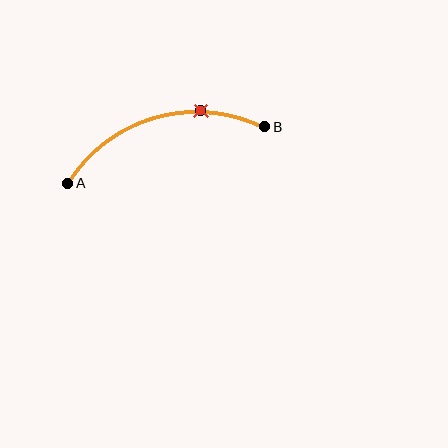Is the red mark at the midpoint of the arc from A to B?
No. The red mark lies on the arc but is closer to endpoint B. The arc midpoint would be at the point on the curve equidistant along the arc from both A and B.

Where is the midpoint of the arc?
The arc midpoint is the point on the curve farthest from the straight line joining A and B. It sits above that line.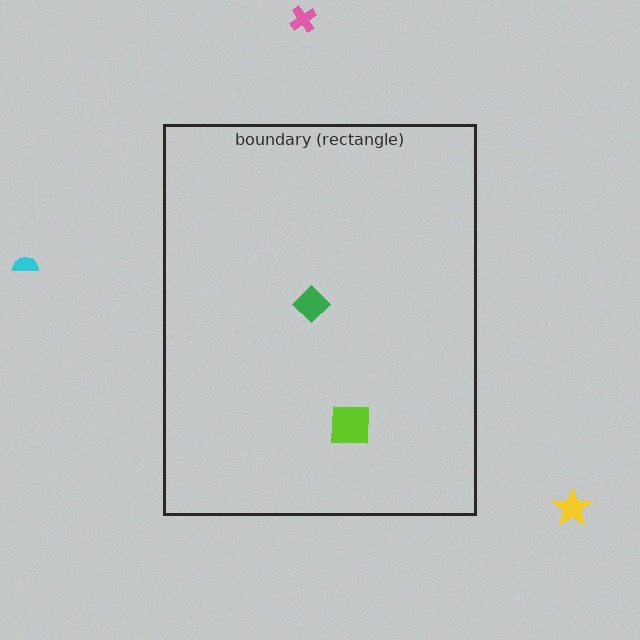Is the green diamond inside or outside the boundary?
Inside.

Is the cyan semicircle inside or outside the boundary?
Outside.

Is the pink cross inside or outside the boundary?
Outside.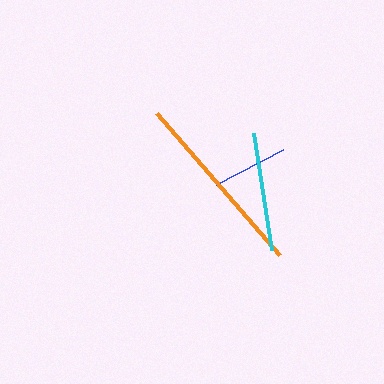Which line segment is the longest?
The orange line is the longest at approximately 188 pixels.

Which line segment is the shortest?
The blue line is the shortest at approximately 75 pixels.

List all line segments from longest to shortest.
From longest to shortest: orange, cyan, blue.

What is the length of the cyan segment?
The cyan segment is approximately 118 pixels long.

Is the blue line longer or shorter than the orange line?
The orange line is longer than the blue line.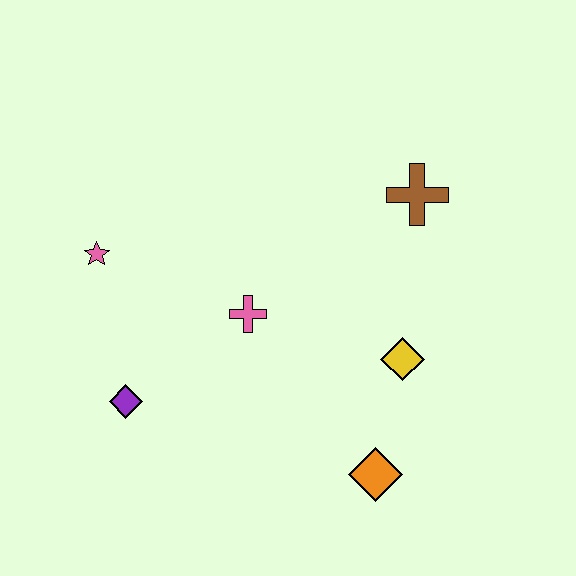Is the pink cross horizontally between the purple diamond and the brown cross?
Yes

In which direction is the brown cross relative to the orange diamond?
The brown cross is above the orange diamond.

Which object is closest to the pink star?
The purple diamond is closest to the pink star.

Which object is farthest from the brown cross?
The purple diamond is farthest from the brown cross.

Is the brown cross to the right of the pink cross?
Yes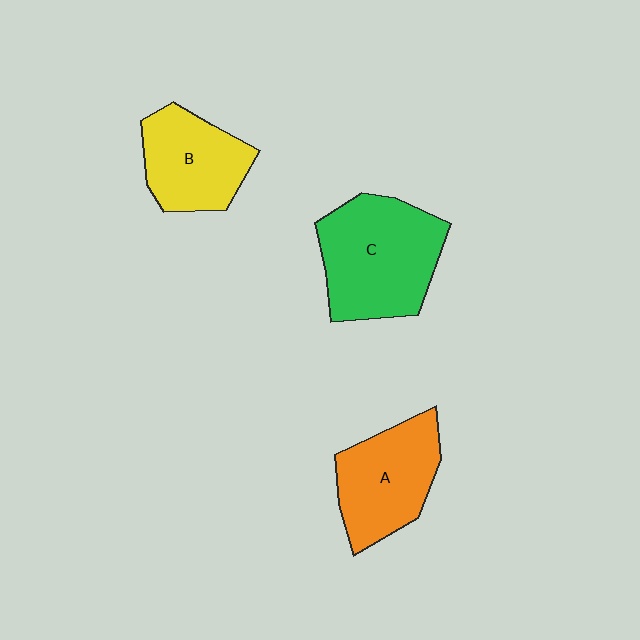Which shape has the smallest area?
Shape B (yellow).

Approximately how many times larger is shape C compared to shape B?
Approximately 1.4 times.